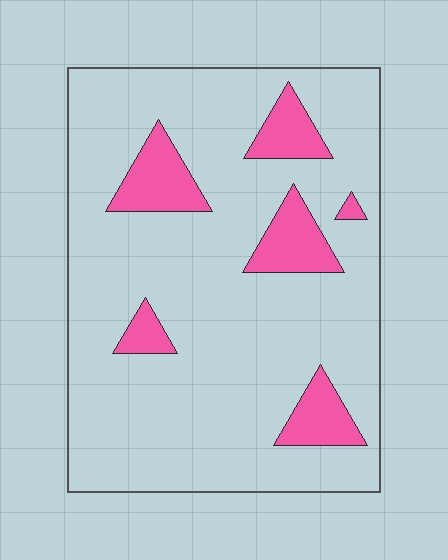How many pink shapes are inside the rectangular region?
6.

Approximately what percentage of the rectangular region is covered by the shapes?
Approximately 15%.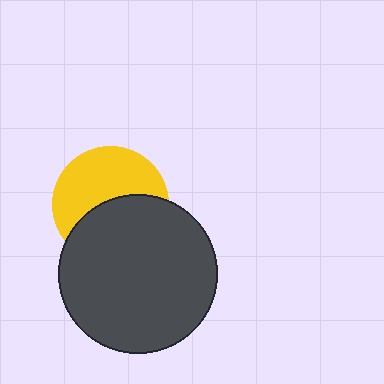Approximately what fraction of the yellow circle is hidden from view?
Roughly 47% of the yellow circle is hidden behind the dark gray circle.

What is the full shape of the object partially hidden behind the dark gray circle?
The partially hidden object is a yellow circle.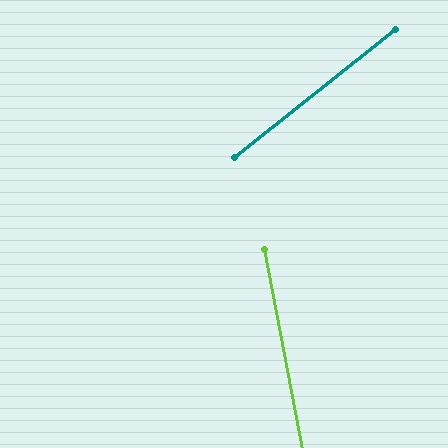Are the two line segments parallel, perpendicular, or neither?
Neither parallel nor perpendicular — they differ by about 62°.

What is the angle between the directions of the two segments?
Approximately 62 degrees.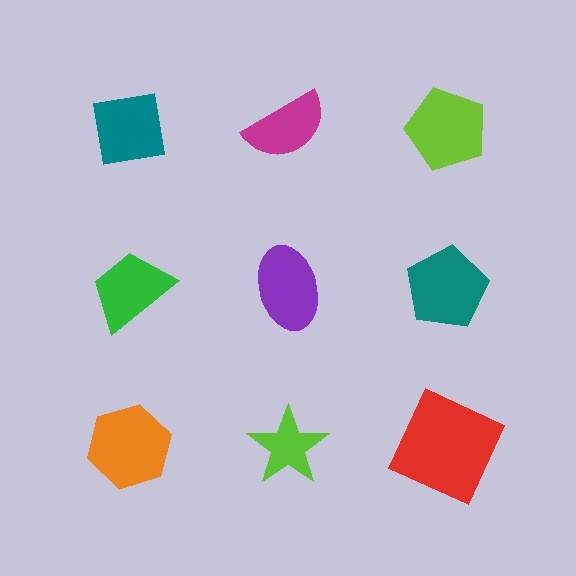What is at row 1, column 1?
A teal square.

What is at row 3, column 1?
An orange hexagon.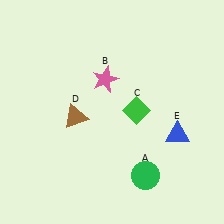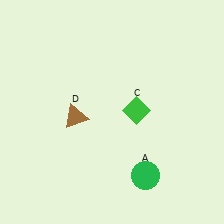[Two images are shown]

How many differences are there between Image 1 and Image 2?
There are 2 differences between the two images.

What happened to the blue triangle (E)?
The blue triangle (E) was removed in Image 2. It was in the bottom-right area of Image 1.